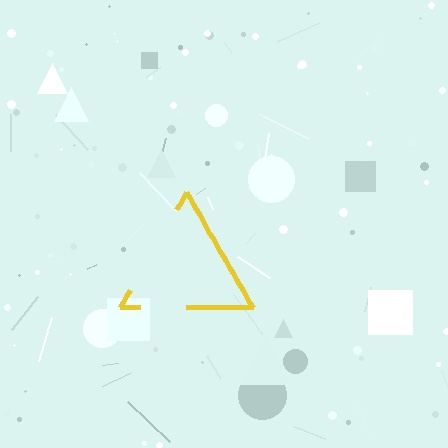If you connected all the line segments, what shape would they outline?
They would outline a triangle.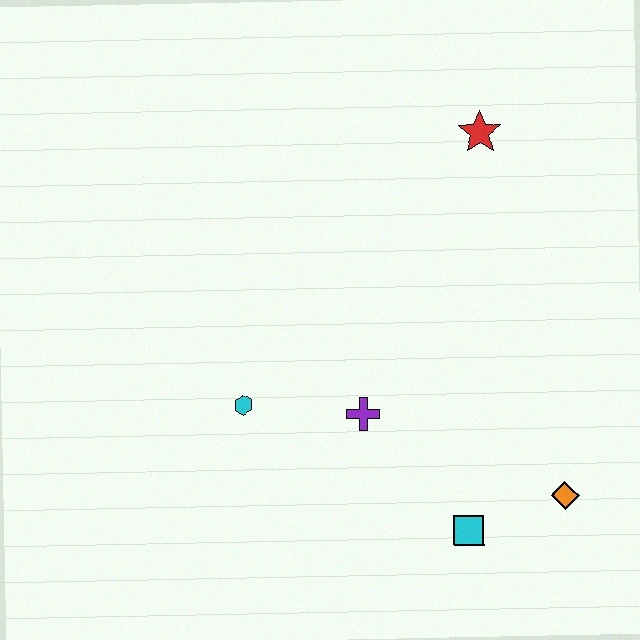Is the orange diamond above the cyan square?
Yes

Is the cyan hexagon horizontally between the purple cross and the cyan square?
No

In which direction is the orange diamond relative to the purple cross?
The orange diamond is to the right of the purple cross.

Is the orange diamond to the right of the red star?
Yes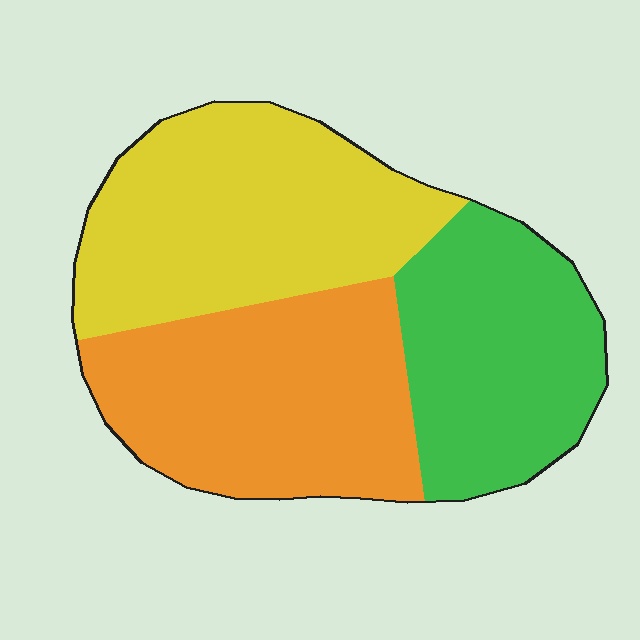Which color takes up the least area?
Green, at roughly 30%.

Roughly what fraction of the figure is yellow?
Yellow covers about 35% of the figure.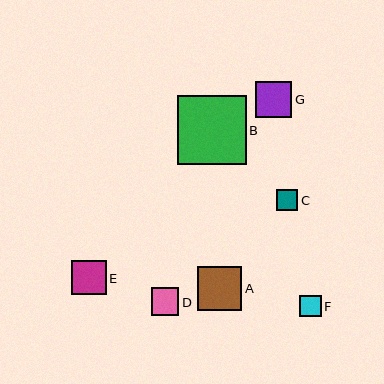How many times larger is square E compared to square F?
Square E is approximately 1.6 times the size of square F.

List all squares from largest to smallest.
From largest to smallest: B, A, G, E, D, F, C.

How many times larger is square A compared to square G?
Square A is approximately 1.2 times the size of square G.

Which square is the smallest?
Square C is the smallest with a size of approximately 21 pixels.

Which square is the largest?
Square B is the largest with a size of approximately 69 pixels.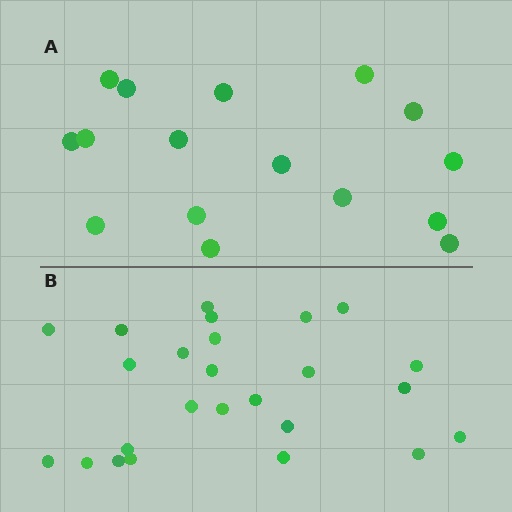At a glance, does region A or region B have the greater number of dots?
Region B (the bottom region) has more dots.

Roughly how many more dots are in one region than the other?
Region B has roughly 8 or so more dots than region A.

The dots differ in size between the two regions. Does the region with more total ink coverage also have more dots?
No. Region A has more total ink coverage because its dots are larger, but region B actually contains more individual dots. Total area can be misleading — the number of items is what matters here.